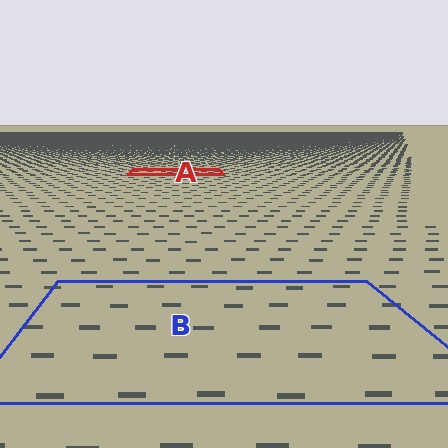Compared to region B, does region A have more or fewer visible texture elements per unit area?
Region A has more texture elements per unit area — they are packed more densely because it is farther away.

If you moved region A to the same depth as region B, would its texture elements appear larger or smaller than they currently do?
They would appear larger. At a closer depth, the same texture elements are projected at a bigger on-screen size.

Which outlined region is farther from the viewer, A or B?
Region A is farther from the viewer — the texture elements inside it appear smaller and more densely packed.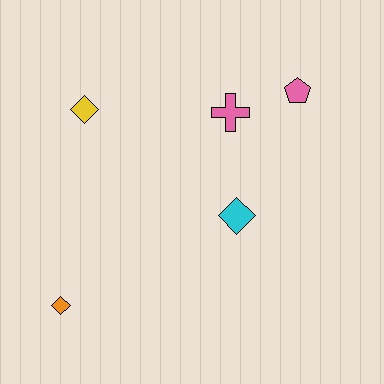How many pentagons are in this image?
There is 1 pentagon.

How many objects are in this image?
There are 5 objects.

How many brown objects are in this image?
There are no brown objects.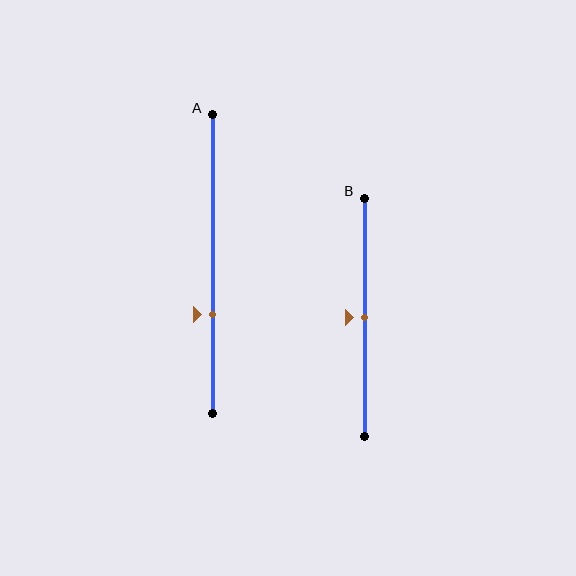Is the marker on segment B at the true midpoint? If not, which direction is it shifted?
Yes, the marker on segment B is at the true midpoint.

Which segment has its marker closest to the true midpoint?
Segment B has its marker closest to the true midpoint.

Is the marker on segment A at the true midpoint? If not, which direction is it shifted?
No, the marker on segment A is shifted downward by about 17% of the segment length.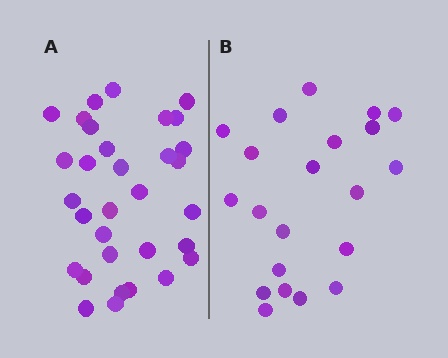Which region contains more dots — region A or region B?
Region A (the left region) has more dots.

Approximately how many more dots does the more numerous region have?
Region A has roughly 12 or so more dots than region B.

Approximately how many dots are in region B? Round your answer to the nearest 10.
About 20 dots. (The exact count is 21, which rounds to 20.)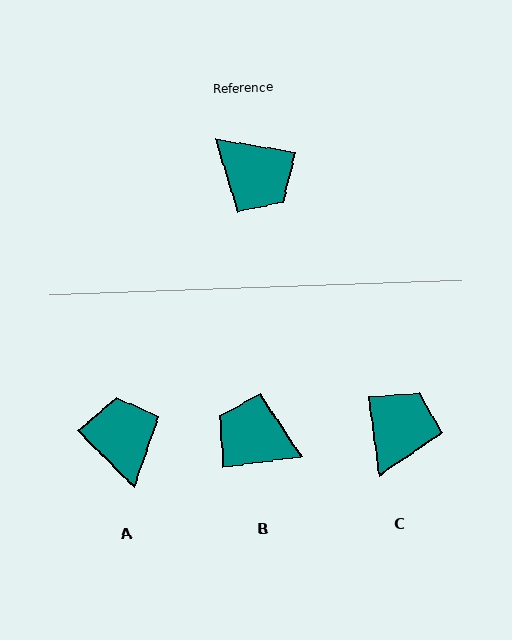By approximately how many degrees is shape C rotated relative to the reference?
Approximately 108 degrees counter-clockwise.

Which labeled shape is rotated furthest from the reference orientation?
B, about 163 degrees away.